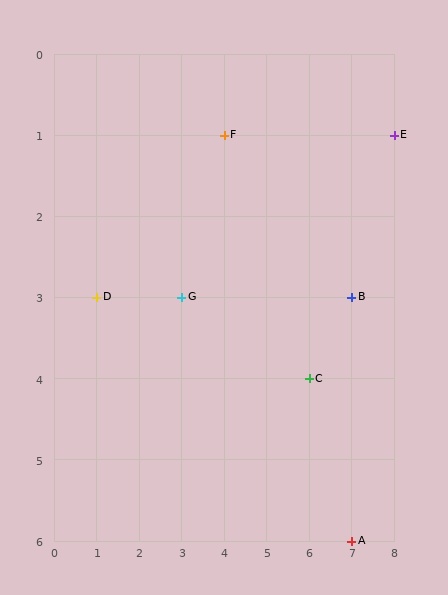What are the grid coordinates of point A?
Point A is at grid coordinates (7, 6).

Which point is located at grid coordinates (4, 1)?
Point F is at (4, 1).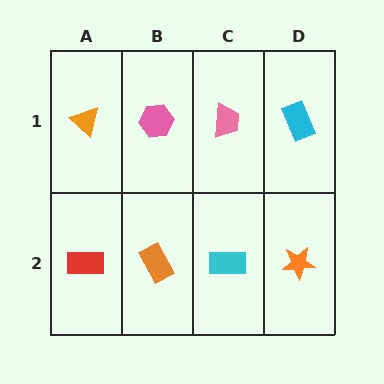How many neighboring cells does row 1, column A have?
2.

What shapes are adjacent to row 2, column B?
A pink hexagon (row 1, column B), a red rectangle (row 2, column A), a cyan rectangle (row 2, column C).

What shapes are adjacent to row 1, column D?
An orange star (row 2, column D), a pink trapezoid (row 1, column C).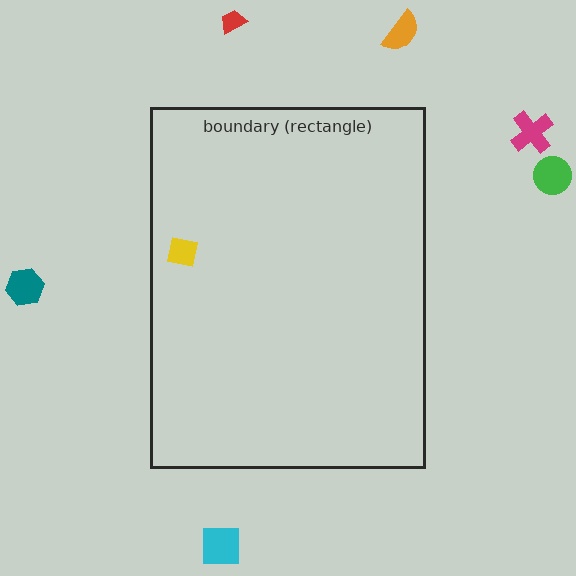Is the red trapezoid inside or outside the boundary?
Outside.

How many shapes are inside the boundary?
1 inside, 6 outside.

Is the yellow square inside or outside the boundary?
Inside.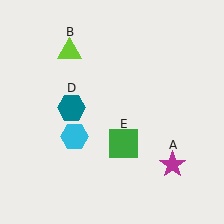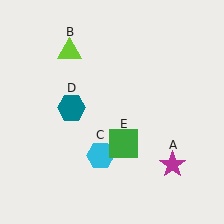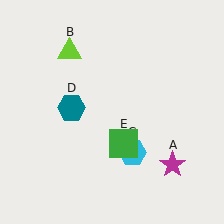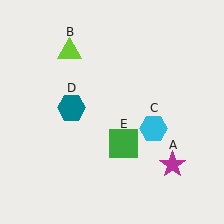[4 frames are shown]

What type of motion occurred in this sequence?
The cyan hexagon (object C) rotated counterclockwise around the center of the scene.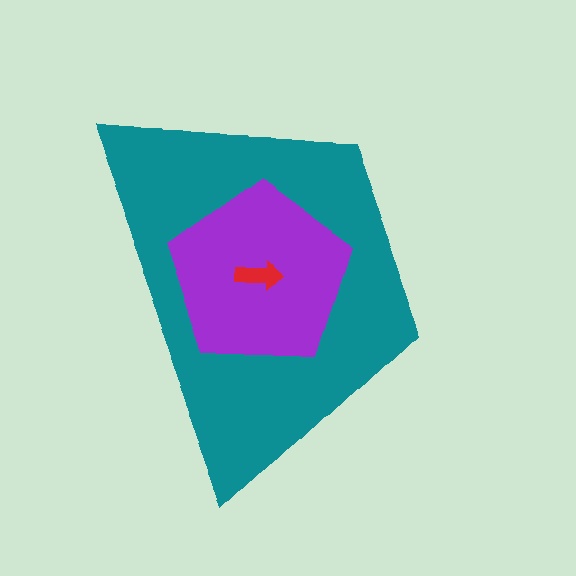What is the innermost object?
The red arrow.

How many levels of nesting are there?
3.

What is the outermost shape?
The teal trapezoid.